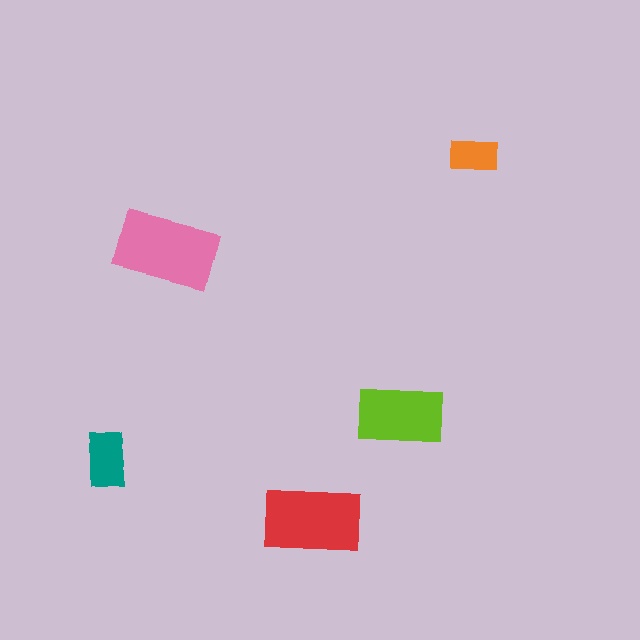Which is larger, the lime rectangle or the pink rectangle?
The pink one.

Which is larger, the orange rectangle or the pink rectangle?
The pink one.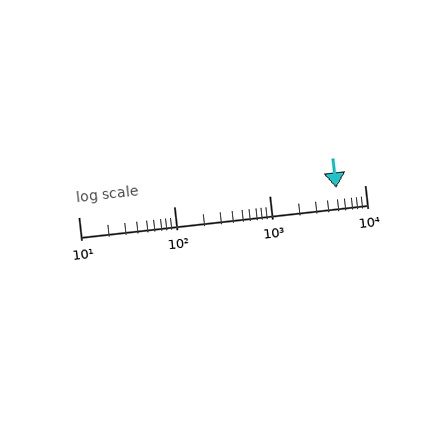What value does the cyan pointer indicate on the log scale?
The pointer indicates approximately 5100.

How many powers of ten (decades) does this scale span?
The scale spans 3 decades, from 10 to 10000.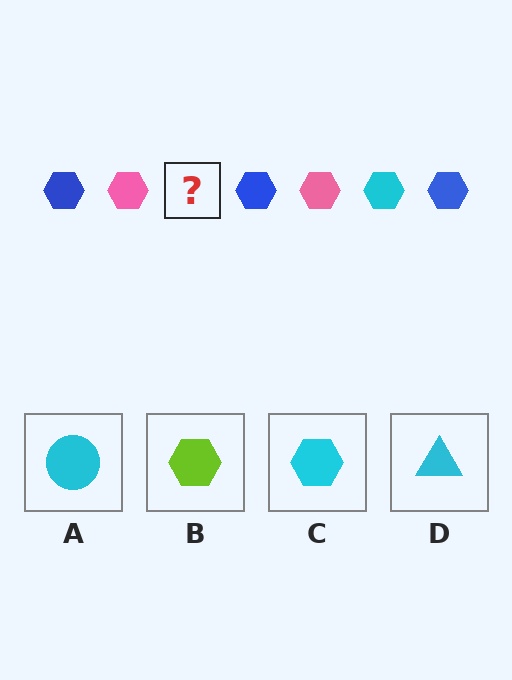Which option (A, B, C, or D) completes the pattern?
C.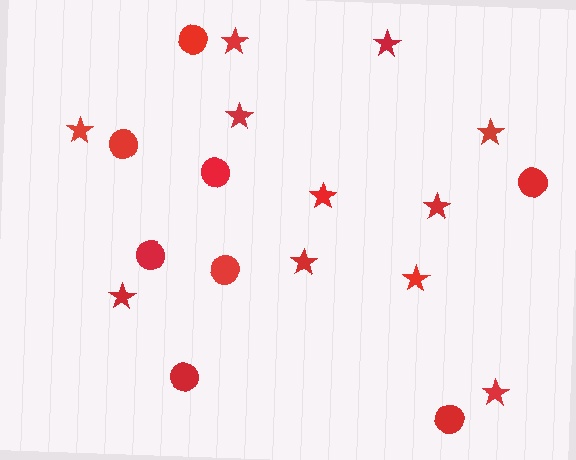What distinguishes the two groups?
There are 2 groups: one group of circles (8) and one group of stars (11).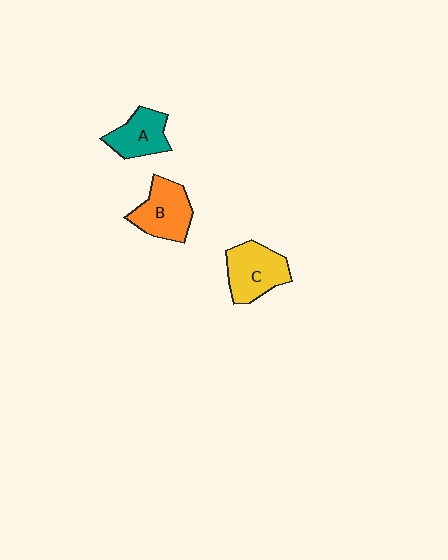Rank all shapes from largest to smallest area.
From largest to smallest: C (yellow), B (orange), A (teal).